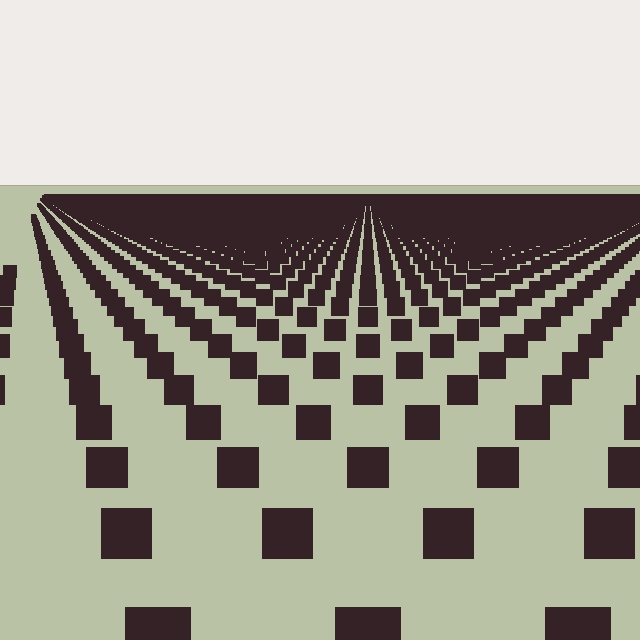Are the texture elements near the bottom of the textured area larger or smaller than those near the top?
Larger. Near the bottom, elements are closer to the viewer and appear at a bigger on-screen size.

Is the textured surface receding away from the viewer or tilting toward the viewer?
The surface is receding away from the viewer. Texture elements get smaller and denser toward the top.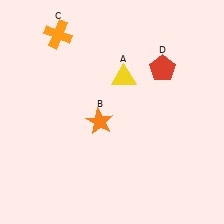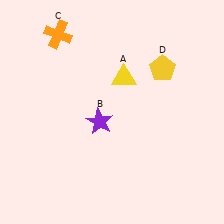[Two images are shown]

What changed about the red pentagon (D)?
In Image 1, D is red. In Image 2, it changed to yellow.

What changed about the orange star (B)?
In Image 1, B is orange. In Image 2, it changed to purple.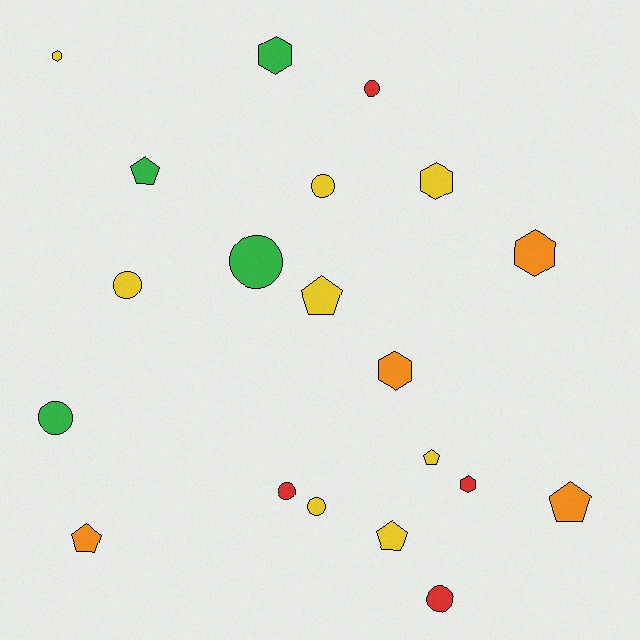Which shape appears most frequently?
Circle, with 8 objects.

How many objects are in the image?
There are 20 objects.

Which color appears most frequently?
Yellow, with 8 objects.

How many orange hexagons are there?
There are 2 orange hexagons.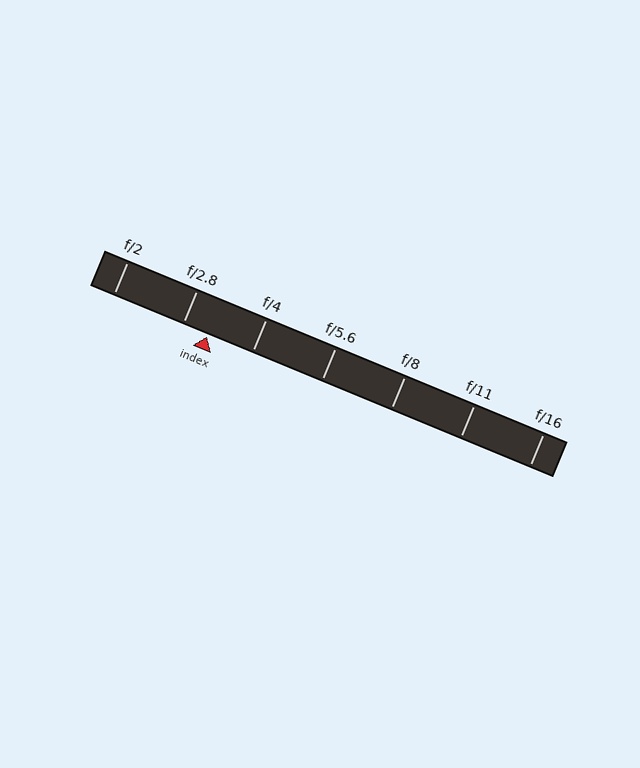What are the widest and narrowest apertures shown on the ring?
The widest aperture shown is f/2 and the narrowest is f/16.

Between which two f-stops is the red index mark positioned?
The index mark is between f/2.8 and f/4.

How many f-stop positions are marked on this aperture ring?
There are 7 f-stop positions marked.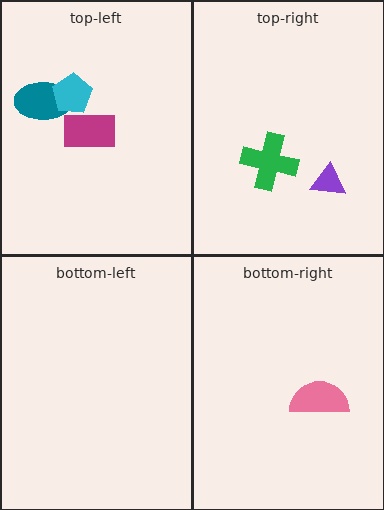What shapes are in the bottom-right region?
The pink semicircle.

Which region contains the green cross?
The top-right region.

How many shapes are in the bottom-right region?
1.